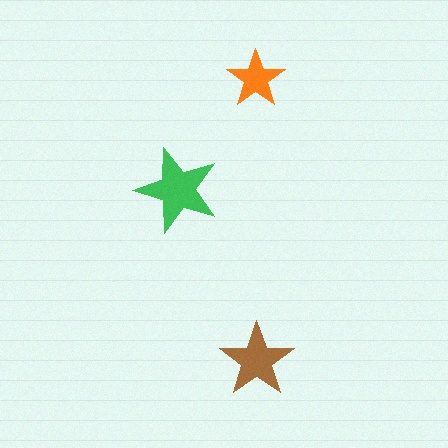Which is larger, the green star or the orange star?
The green one.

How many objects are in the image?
There are 3 objects in the image.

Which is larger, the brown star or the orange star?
The brown one.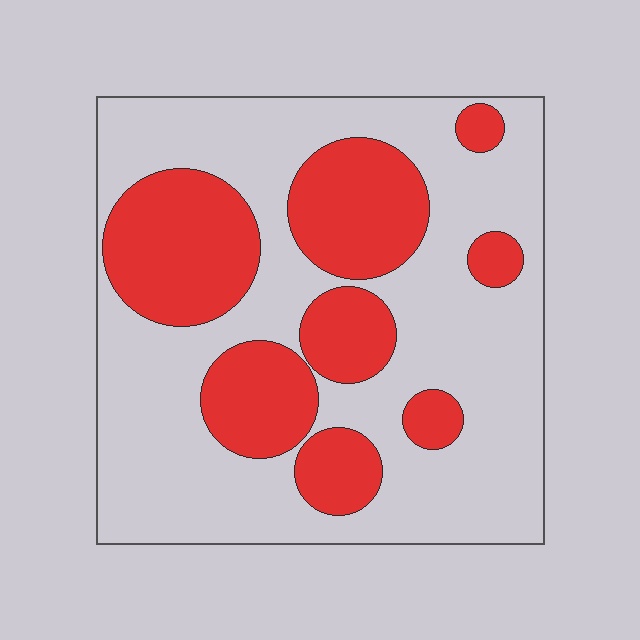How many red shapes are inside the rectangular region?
8.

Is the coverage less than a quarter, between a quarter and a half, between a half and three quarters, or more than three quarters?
Between a quarter and a half.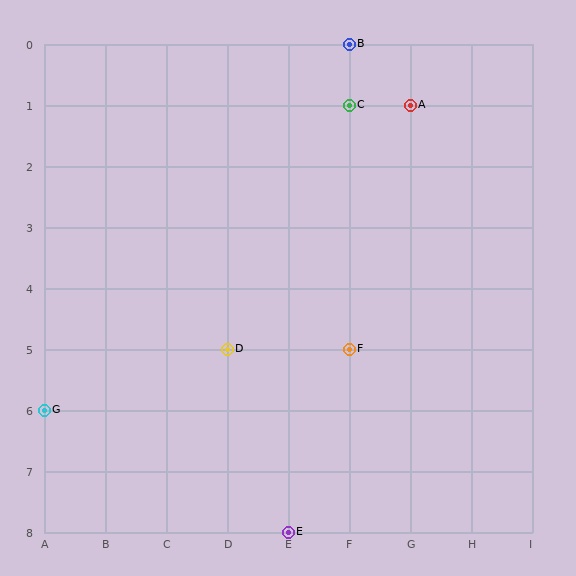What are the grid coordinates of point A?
Point A is at grid coordinates (G, 1).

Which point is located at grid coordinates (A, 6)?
Point G is at (A, 6).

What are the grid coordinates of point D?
Point D is at grid coordinates (D, 5).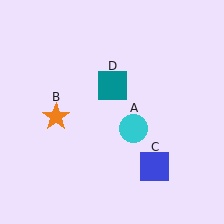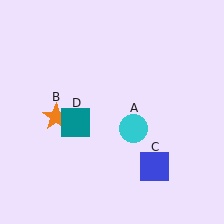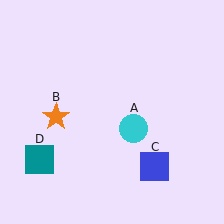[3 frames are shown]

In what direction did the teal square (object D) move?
The teal square (object D) moved down and to the left.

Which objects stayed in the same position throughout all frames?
Cyan circle (object A) and orange star (object B) and blue square (object C) remained stationary.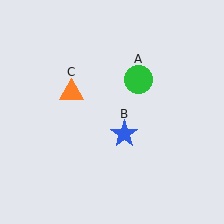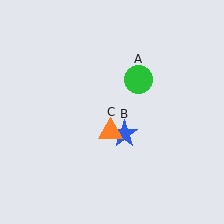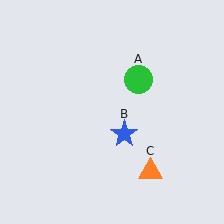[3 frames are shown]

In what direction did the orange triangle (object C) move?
The orange triangle (object C) moved down and to the right.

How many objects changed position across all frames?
1 object changed position: orange triangle (object C).